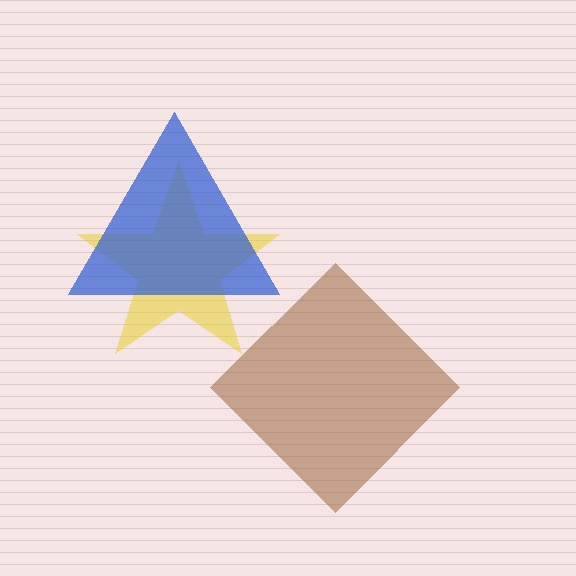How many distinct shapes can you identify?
There are 3 distinct shapes: a yellow star, a brown diamond, a blue triangle.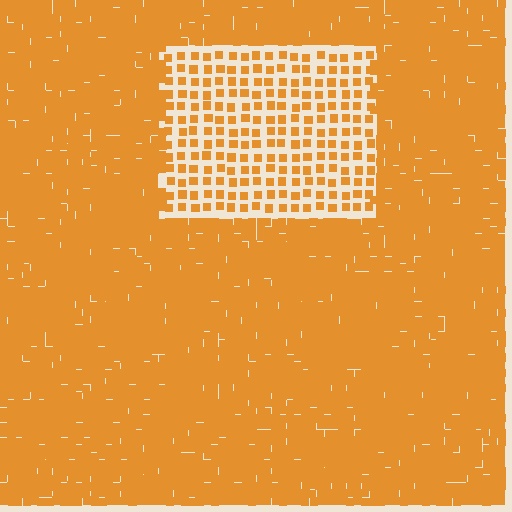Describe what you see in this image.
The image contains small orange elements arranged at two different densities. A rectangle-shaped region is visible where the elements are less densely packed than the surrounding area.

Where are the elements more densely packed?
The elements are more densely packed outside the rectangle boundary.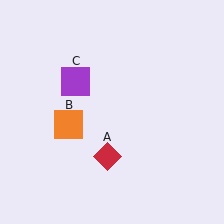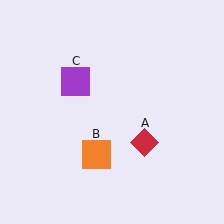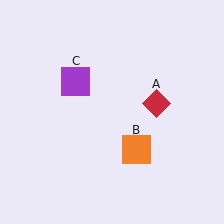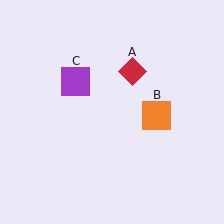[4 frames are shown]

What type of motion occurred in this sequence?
The red diamond (object A), orange square (object B) rotated counterclockwise around the center of the scene.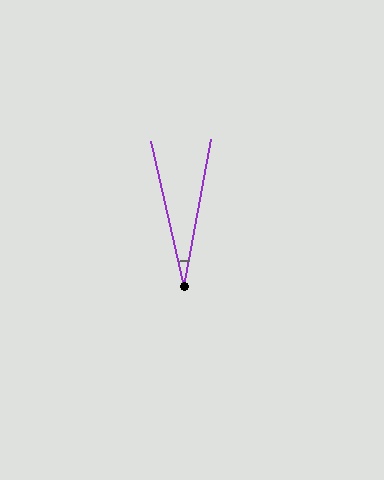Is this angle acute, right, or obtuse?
It is acute.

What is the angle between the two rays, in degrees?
Approximately 23 degrees.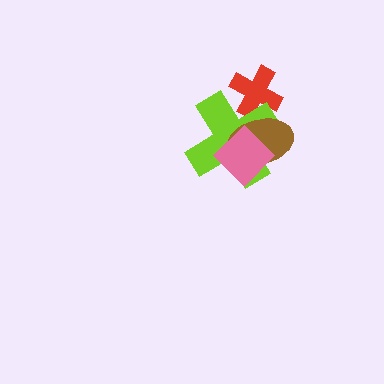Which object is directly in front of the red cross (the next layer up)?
The lime cross is directly in front of the red cross.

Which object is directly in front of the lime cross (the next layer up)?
The brown ellipse is directly in front of the lime cross.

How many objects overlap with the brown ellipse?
3 objects overlap with the brown ellipse.